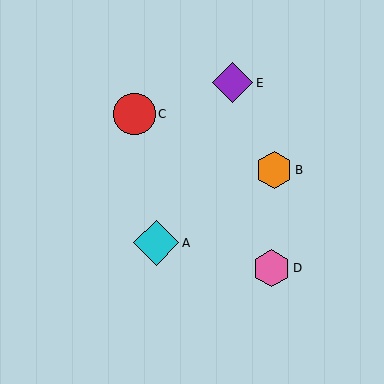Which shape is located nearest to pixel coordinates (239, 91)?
The purple diamond (labeled E) at (232, 83) is nearest to that location.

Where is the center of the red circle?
The center of the red circle is at (134, 114).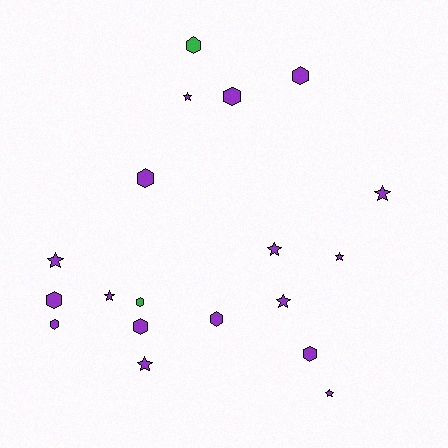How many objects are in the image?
There are 19 objects.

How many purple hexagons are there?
There are 8 purple hexagons.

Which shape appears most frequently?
Hexagon, with 10 objects.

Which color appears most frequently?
Purple, with 17 objects.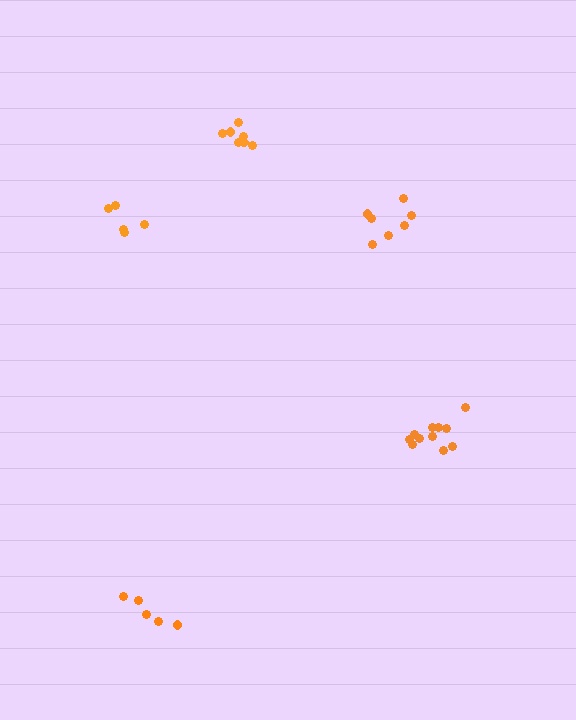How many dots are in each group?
Group 1: 7 dots, Group 2: 5 dots, Group 3: 5 dots, Group 4: 11 dots, Group 5: 7 dots (35 total).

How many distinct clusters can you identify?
There are 5 distinct clusters.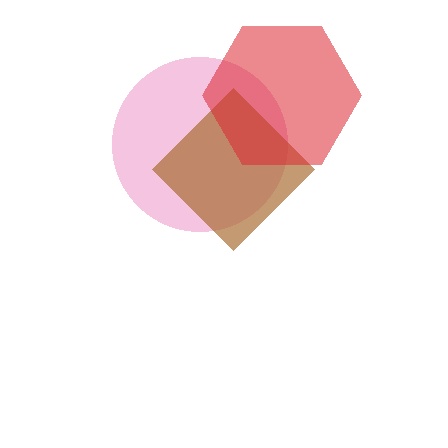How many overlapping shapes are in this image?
There are 3 overlapping shapes in the image.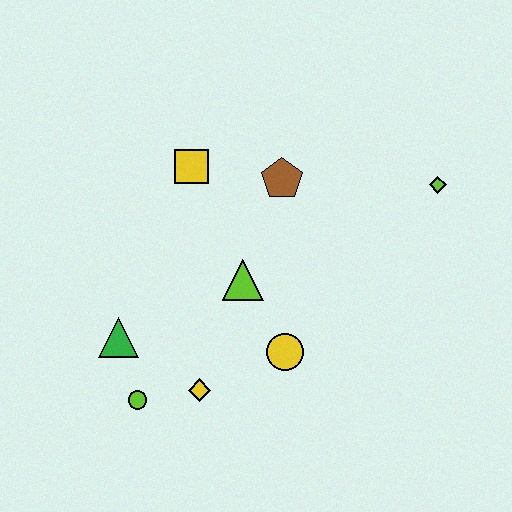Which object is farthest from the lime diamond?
The lime circle is farthest from the lime diamond.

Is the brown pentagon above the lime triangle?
Yes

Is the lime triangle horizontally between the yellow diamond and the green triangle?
No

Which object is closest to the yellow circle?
The lime triangle is closest to the yellow circle.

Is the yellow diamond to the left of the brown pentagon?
Yes